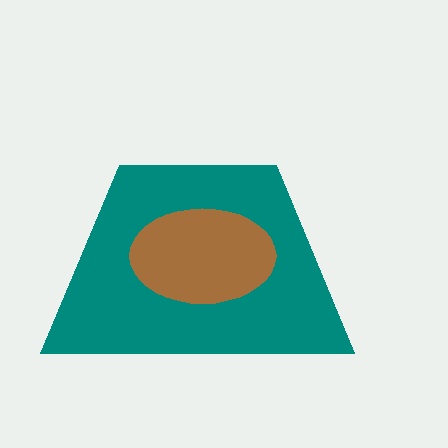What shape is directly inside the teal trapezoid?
The brown ellipse.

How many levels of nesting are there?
2.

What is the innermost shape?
The brown ellipse.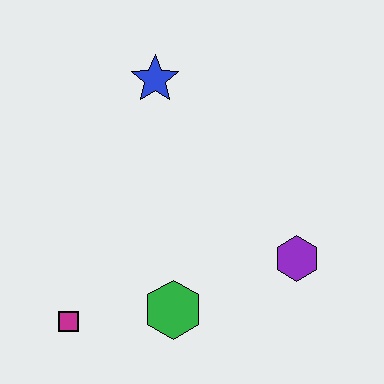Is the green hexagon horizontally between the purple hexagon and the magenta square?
Yes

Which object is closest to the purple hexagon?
The green hexagon is closest to the purple hexagon.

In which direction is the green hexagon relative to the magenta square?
The green hexagon is to the right of the magenta square.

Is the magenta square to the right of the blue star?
No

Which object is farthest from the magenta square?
The blue star is farthest from the magenta square.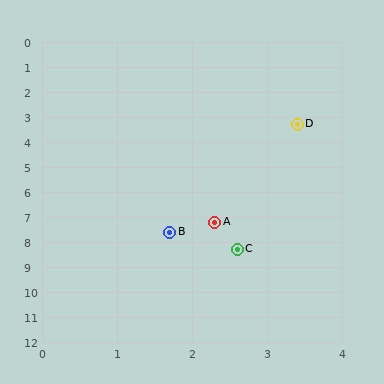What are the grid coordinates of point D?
Point D is at approximately (3.4, 3.3).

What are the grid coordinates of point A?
Point A is at approximately (2.3, 7.2).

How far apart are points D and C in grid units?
Points D and C are about 5.1 grid units apart.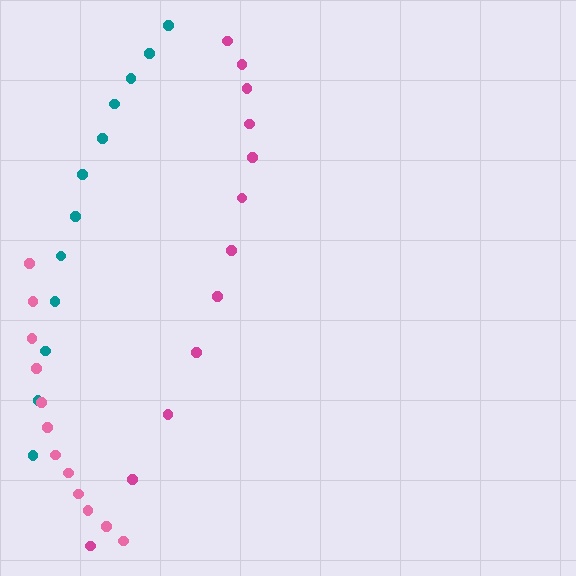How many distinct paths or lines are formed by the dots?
There are 3 distinct paths.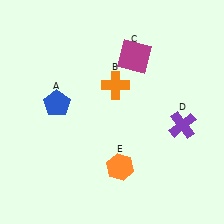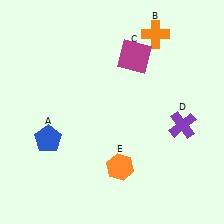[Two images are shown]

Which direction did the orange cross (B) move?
The orange cross (B) moved up.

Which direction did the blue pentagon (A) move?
The blue pentagon (A) moved down.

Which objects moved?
The objects that moved are: the blue pentagon (A), the orange cross (B).